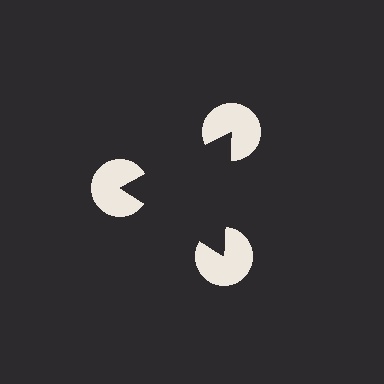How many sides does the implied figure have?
3 sides.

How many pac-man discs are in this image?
There are 3 — one at each vertex of the illusory triangle.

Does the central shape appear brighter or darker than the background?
It typically appears slightly darker than the background, even though no actual brightness change is drawn.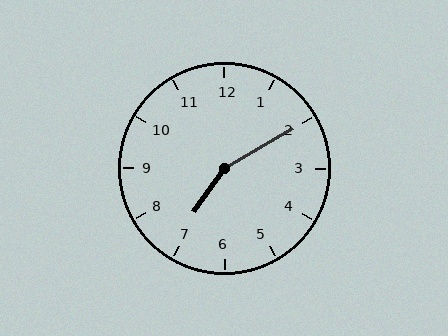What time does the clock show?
7:10.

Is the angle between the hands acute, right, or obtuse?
It is obtuse.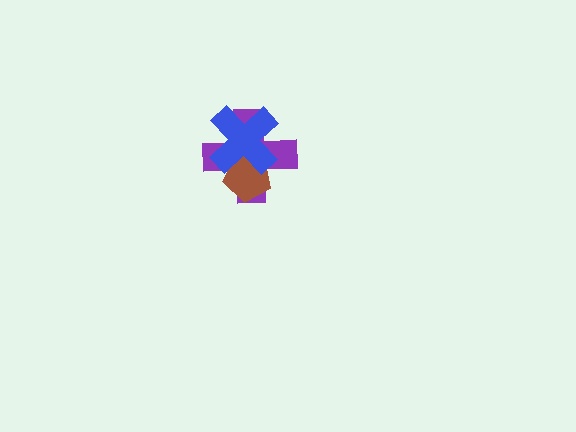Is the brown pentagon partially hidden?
Yes, it is partially covered by another shape.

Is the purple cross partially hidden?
Yes, it is partially covered by another shape.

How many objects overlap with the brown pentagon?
2 objects overlap with the brown pentagon.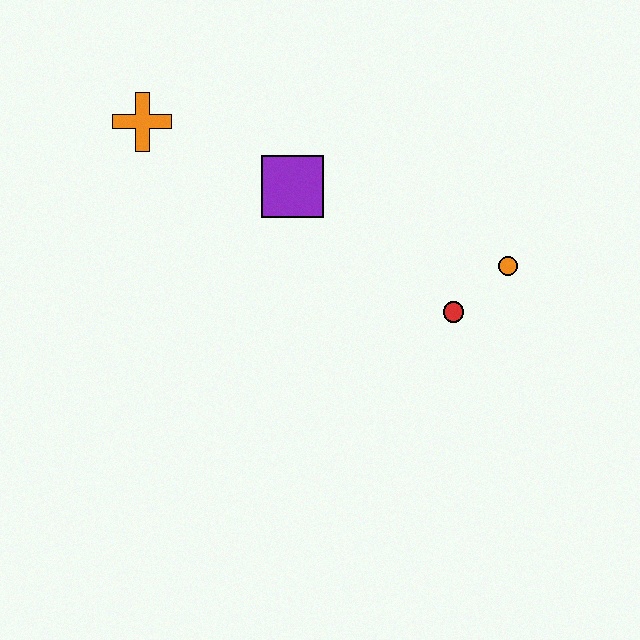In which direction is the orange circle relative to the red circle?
The orange circle is to the right of the red circle.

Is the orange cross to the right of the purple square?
No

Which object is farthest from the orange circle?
The orange cross is farthest from the orange circle.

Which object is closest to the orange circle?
The red circle is closest to the orange circle.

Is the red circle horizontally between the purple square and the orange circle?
Yes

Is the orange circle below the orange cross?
Yes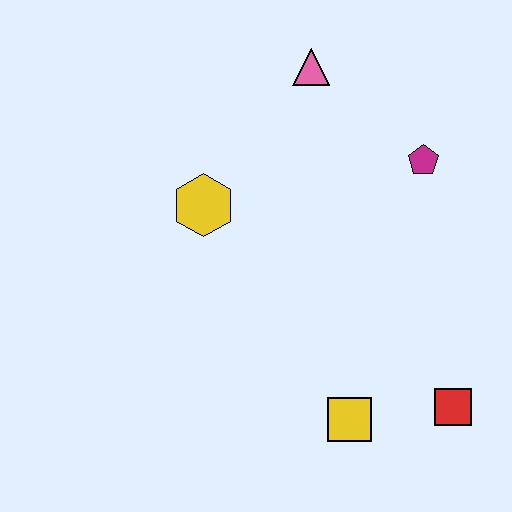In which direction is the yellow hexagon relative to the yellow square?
The yellow hexagon is above the yellow square.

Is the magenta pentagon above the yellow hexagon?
Yes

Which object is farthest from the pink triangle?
The red square is farthest from the pink triangle.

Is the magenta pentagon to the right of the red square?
No